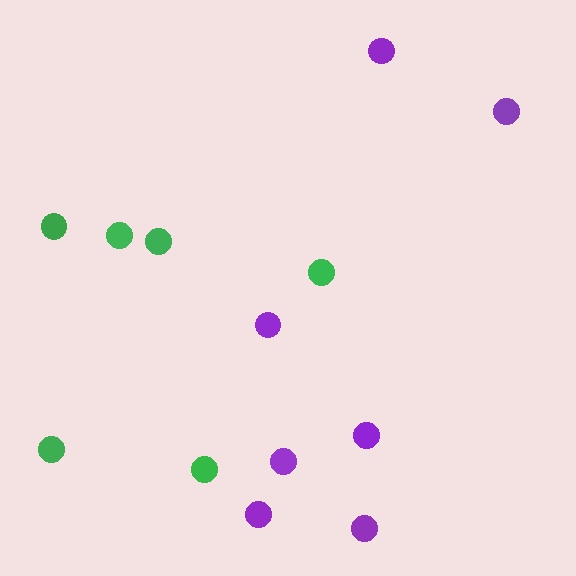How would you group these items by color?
There are 2 groups: one group of purple circles (7) and one group of green circles (6).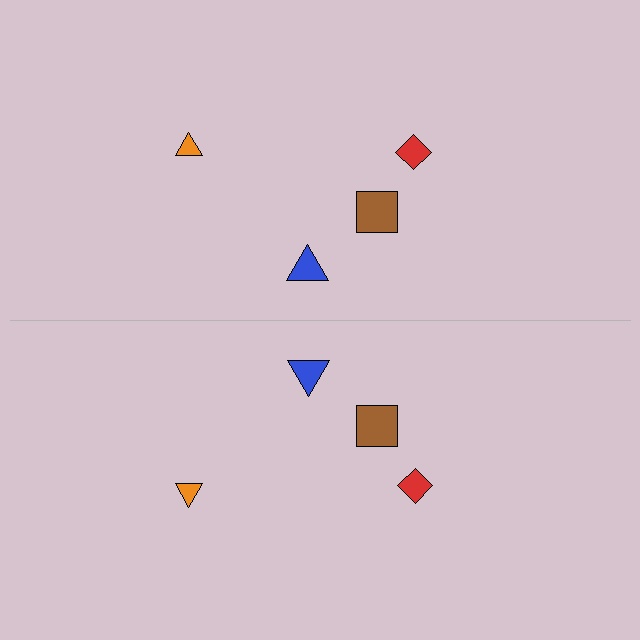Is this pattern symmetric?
Yes, this pattern has bilateral (reflection) symmetry.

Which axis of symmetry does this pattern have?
The pattern has a horizontal axis of symmetry running through the center of the image.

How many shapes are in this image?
There are 8 shapes in this image.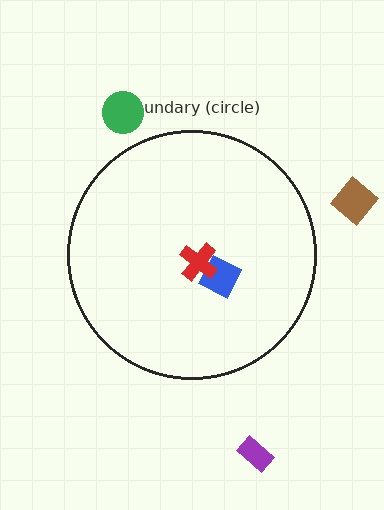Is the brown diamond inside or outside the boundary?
Outside.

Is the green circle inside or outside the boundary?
Outside.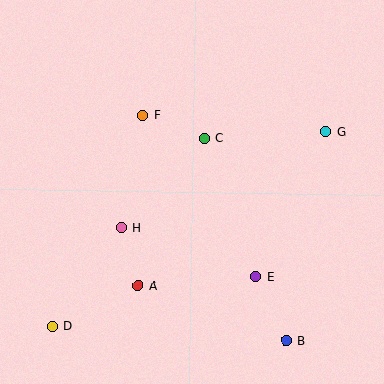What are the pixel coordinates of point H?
Point H is at (122, 228).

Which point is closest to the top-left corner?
Point F is closest to the top-left corner.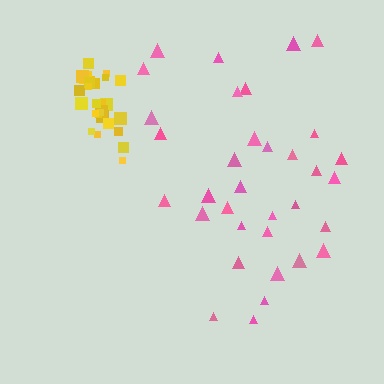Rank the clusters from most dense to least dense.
yellow, pink.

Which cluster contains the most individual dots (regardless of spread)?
Pink (34).